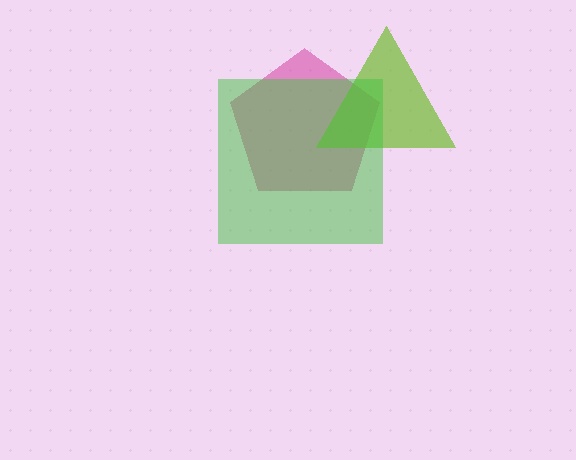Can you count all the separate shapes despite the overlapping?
Yes, there are 3 separate shapes.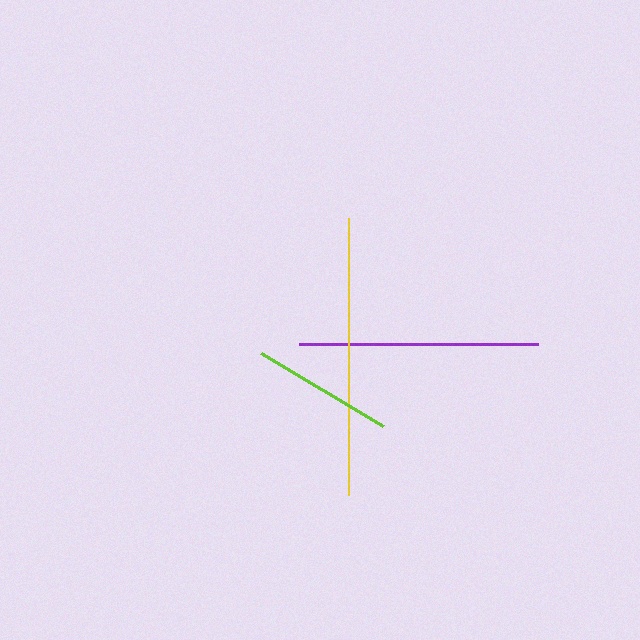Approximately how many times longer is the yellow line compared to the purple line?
The yellow line is approximately 1.2 times the length of the purple line.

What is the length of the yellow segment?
The yellow segment is approximately 277 pixels long.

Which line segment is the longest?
The yellow line is the longest at approximately 277 pixels.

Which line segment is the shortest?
The lime line is the shortest at approximately 142 pixels.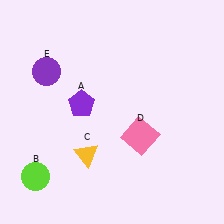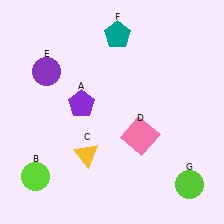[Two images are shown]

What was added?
A teal pentagon (F), a lime circle (G) were added in Image 2.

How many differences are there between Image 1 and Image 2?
There are 2 differences between the two images.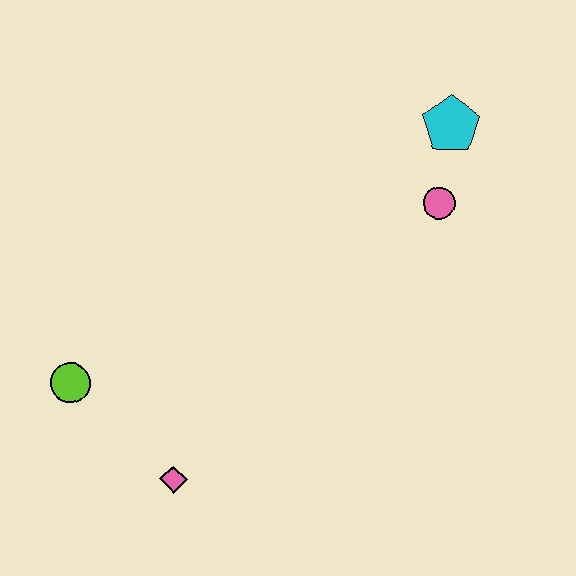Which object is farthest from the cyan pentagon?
The lime circle is farthest from the cyan pentagon.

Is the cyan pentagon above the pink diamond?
Yes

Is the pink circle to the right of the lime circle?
Yes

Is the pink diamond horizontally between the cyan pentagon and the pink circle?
No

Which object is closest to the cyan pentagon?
The pink circle is closest to the cyan pentagon.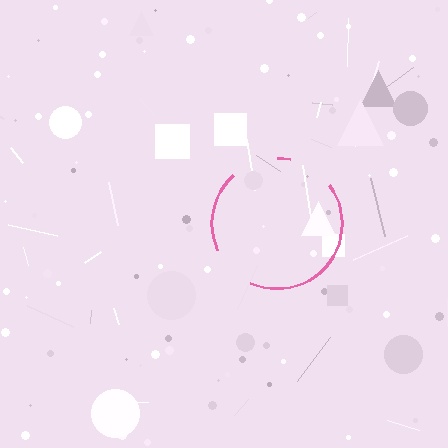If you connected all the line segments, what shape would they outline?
They would outline a circle.